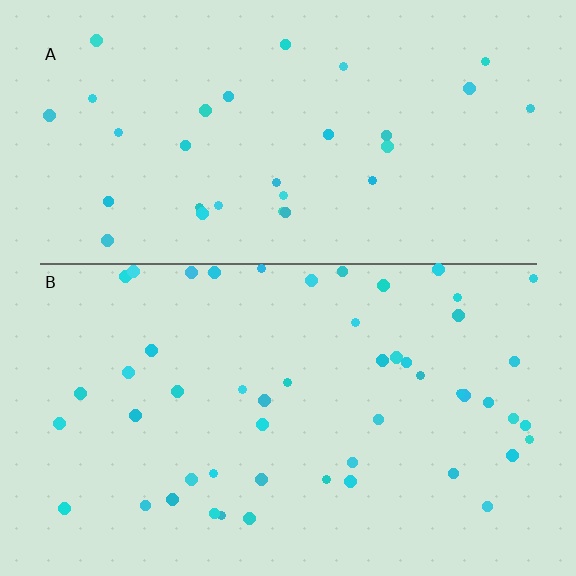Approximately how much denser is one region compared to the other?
Approximately 1.6× — region B over region A.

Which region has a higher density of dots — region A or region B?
B (the bottom).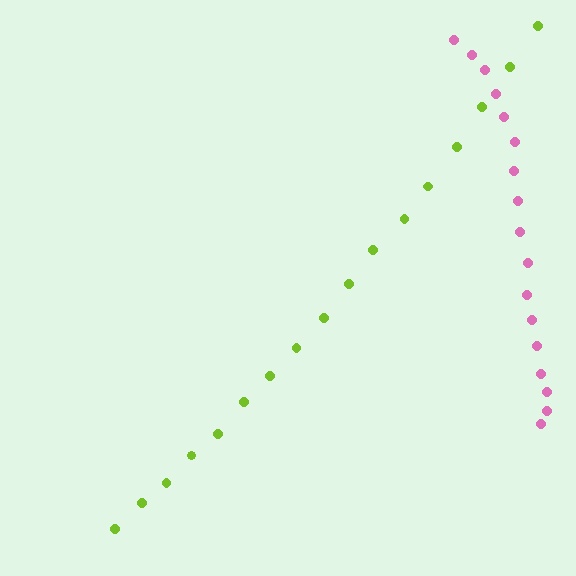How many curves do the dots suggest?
There are 2 distinct paths.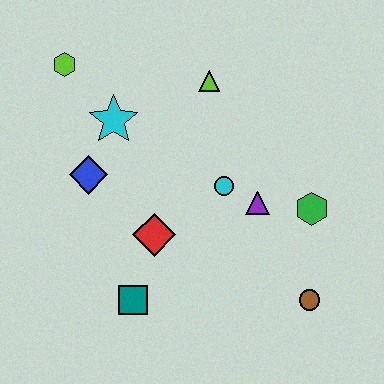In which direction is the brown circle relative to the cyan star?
The brown circle is to the right of the cyan star.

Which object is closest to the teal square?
The red diamond is closest to the teal square.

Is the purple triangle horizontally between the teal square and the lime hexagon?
No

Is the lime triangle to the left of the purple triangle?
Yes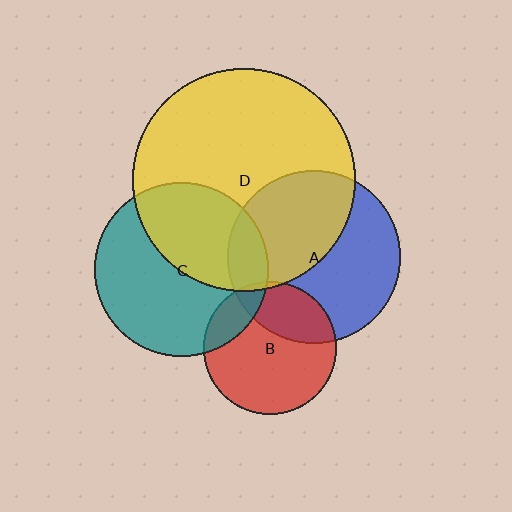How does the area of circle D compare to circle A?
Approximately 1.7 times.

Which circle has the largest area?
Circle D (yellow).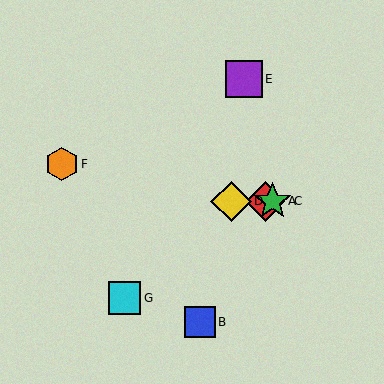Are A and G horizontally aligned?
No, A is at y≈201 and G is at y≈298.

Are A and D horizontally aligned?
Yes, both are at y≈201.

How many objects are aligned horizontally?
3 objects (A, C, D) are aligned horizontally.